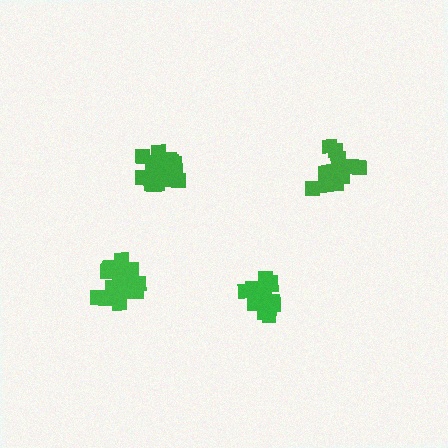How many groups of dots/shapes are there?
There are 4 groups.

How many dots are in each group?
Group 1: 20 dots, Group 2: 18 dots, Group 3: 16 dots, Group 4: 14 dots (68 total).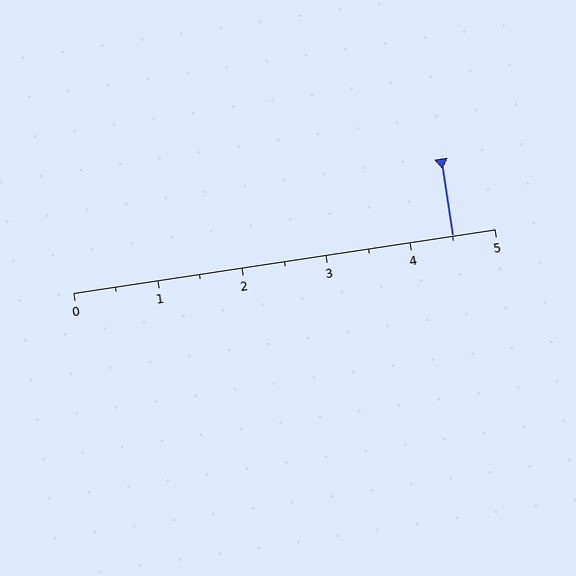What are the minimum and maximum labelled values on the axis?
The axis runs from 0 to 5.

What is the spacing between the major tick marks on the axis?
The major ticks are spaced 1 apart.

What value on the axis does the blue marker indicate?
The marker indicates approximately 4.5.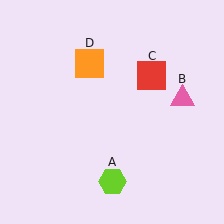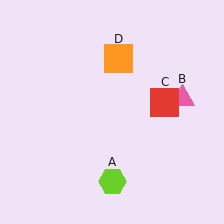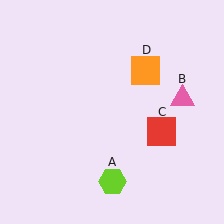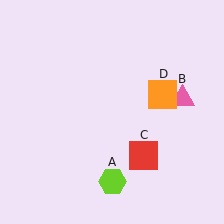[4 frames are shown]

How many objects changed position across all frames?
2 objects changed position: red square (object C), orange square (object D).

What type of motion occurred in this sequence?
The red square (object C), orange square (object D) rotated clockwise around the center of the scene.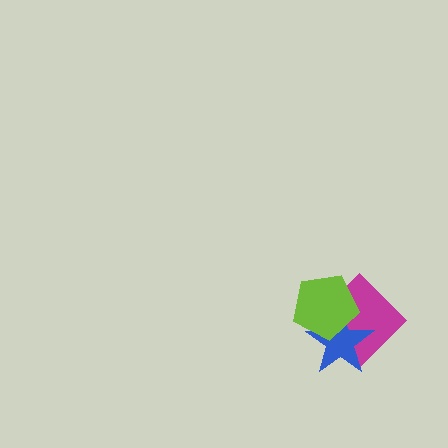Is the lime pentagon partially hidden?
No, no other shape covers it.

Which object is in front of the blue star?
The lime pentagon is in front of the blue star.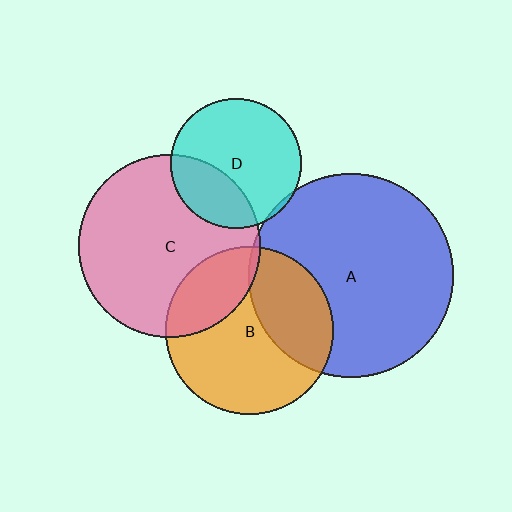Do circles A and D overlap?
Yes.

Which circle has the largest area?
Circle A (blue).